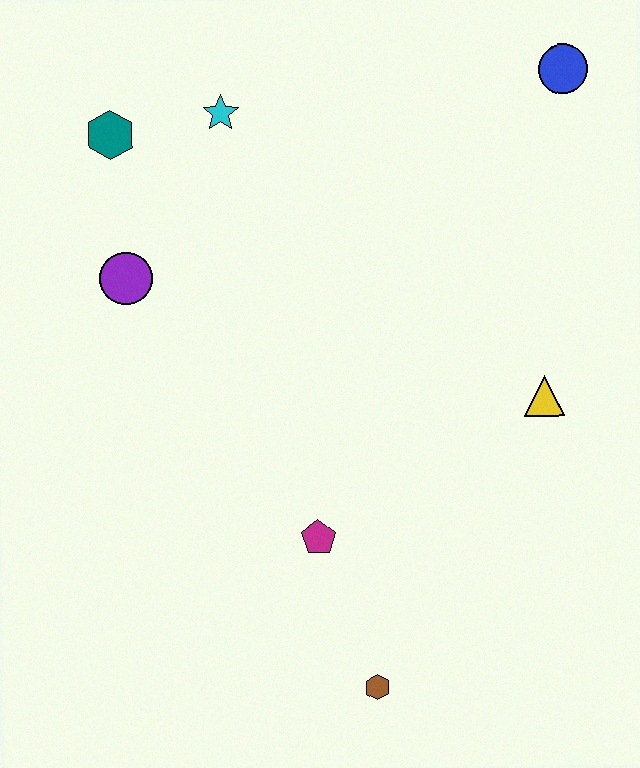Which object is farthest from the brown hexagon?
The blue circle is farthest from the brown hexagon.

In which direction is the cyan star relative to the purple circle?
The cyan star is above the purple circle.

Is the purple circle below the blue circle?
Yes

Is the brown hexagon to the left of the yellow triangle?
Yes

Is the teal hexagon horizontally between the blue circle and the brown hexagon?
No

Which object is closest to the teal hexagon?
The cyan star is closest to the teal hexagon.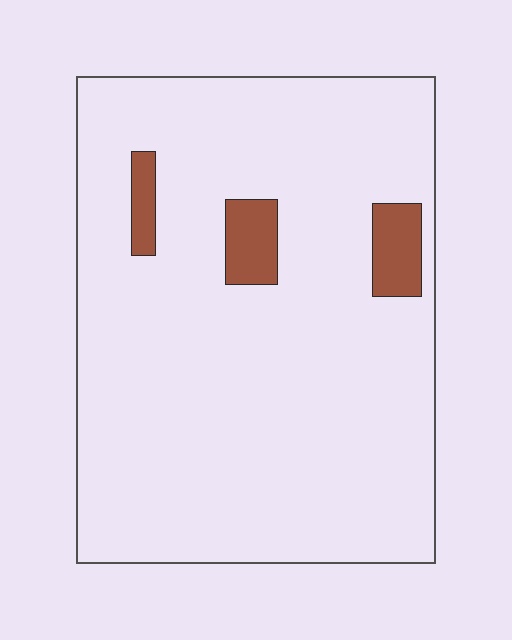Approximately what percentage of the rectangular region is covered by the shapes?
Approximately 5%.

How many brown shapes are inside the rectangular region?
3.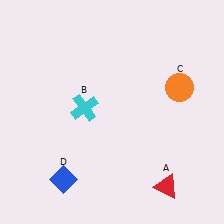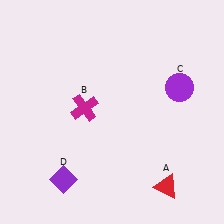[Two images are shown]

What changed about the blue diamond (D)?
In Image 1, D is blue. In Image 2, it changed to purple.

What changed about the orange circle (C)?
In Image 1, C is orange. In Image 2, it changed to purple.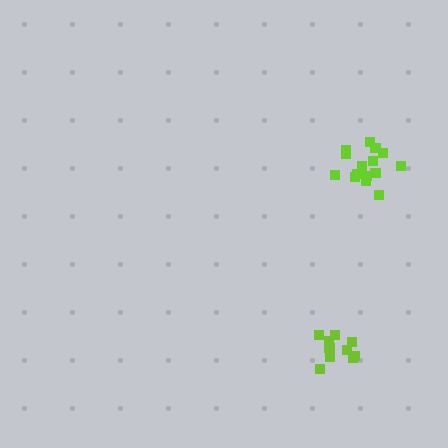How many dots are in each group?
Group 1: 10 dots, Group 2: 16 dots (26 total).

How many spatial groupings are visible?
There are 2 spatial groupings.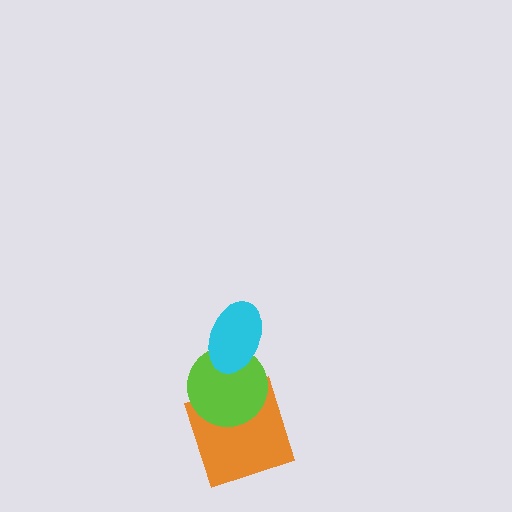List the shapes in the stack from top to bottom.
From top to bottom: the cyan ellipse, the lime circle, the orange square.